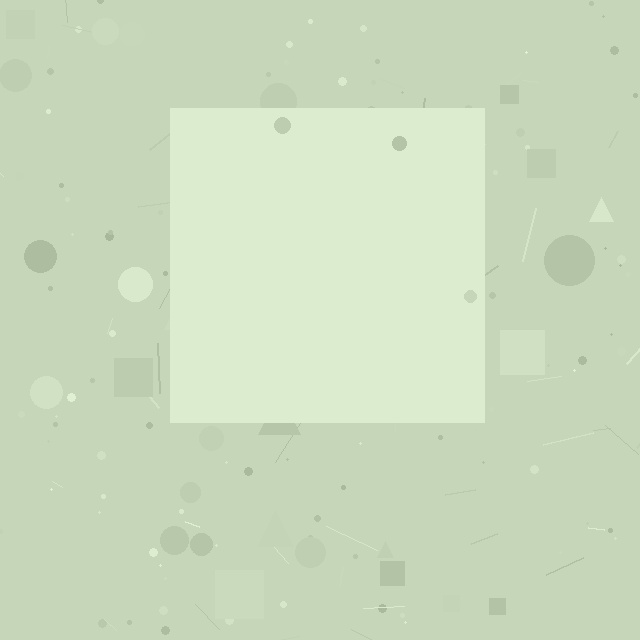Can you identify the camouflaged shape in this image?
The camouflaged shape is a square.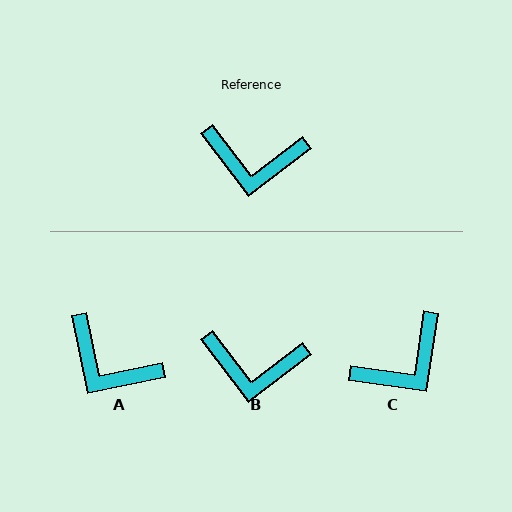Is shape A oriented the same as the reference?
No, it is off by about 26 degrees.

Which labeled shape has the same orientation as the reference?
B.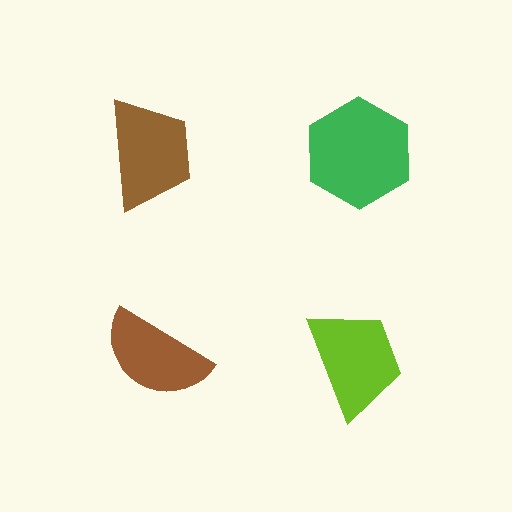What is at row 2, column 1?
A brown semicircle.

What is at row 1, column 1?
A brown trapezoid.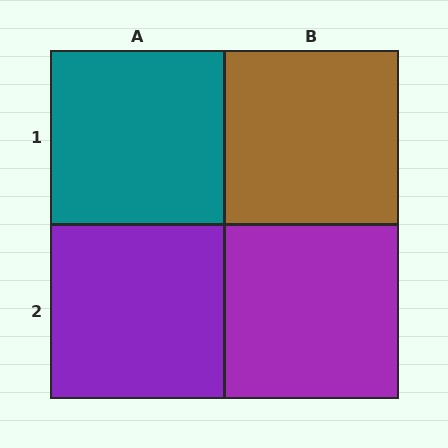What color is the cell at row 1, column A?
Teal.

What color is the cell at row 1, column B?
Brown.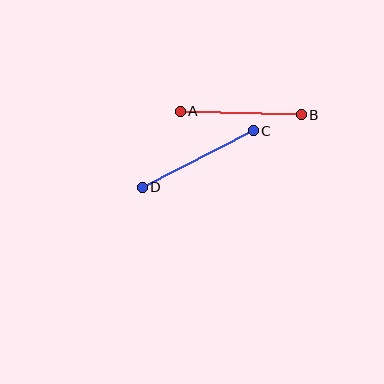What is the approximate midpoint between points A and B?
The midpoint is at approximately (241, 113) pixels.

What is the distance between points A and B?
The distance is approximately 121 pixels.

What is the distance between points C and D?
The distance is approximately 124 pixels.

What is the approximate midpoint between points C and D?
The midpoint is at approximately (198, 159) pixels.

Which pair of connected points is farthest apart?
Points C and D are farthest apart.